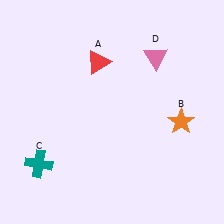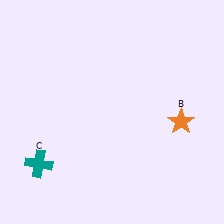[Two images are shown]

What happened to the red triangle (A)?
The red triangle (A) was removed in Image 2. It was in the top-left area of Image 1.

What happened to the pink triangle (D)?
The pink triangle (D) was removed in Image 2. It was in the top-right area of Image 1.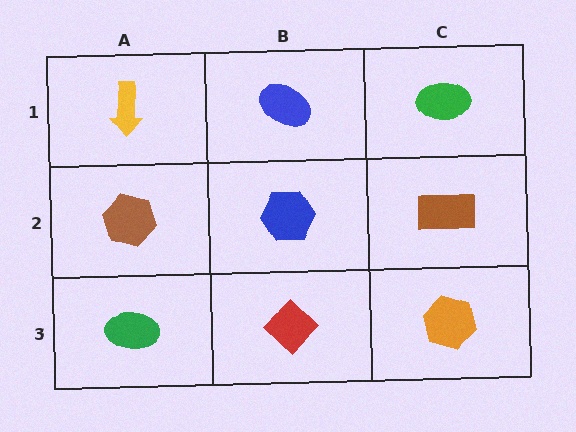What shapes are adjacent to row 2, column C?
A green ellipse (row 1, column C), an orange hexagon (row 3, column C), a blue hexagon (row 2, column B).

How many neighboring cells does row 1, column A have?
2.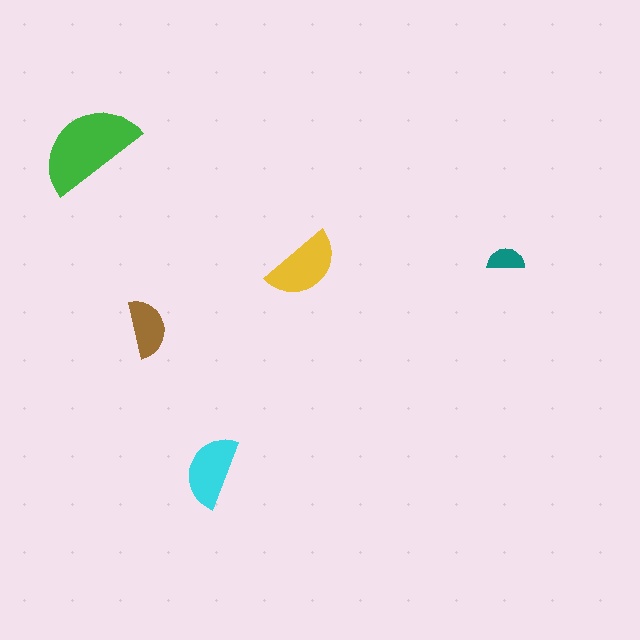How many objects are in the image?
There are 5 objects in the image.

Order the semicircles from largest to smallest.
the green one, the yellow one, the cyan one, the brown one, the teal one.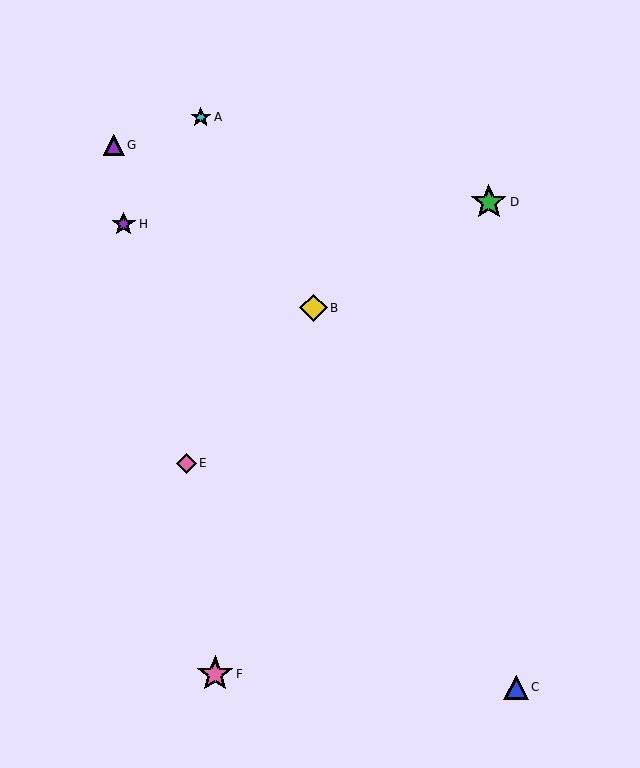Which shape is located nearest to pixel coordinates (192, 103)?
The cyan star (labeled A) at (201, 117) is nearest to that location.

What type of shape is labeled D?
Shape D is a green star.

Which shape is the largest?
The pink star (labeled F) is the largest.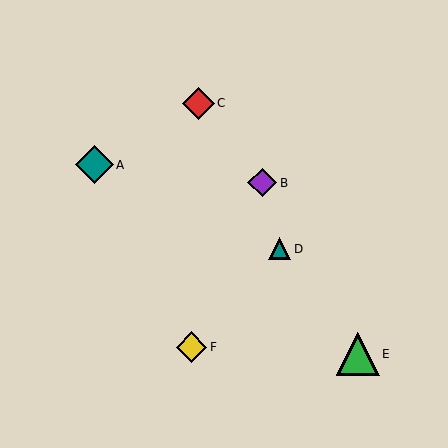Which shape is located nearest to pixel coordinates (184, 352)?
The yellow diamond (labeled F) at (191, 347) is nearest to that location.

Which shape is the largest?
The green triangle (labeled E) is the largest.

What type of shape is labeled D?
Shape D is a teal triangle.